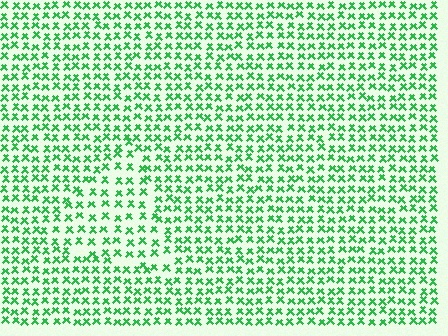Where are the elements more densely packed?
The elements are more densely packed outside the triangle boundary.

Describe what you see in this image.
The image contains small green elements arranged at two different densities. A triangle-shaped region is visible where the elements are less densely packed than the surrounding area.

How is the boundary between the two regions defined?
The boundary is defined by a change in element density (approximately 1.5x ratio). All elements are the same color, size, and shape.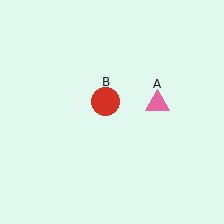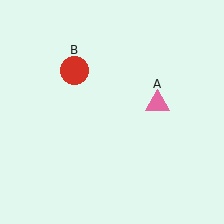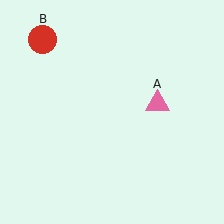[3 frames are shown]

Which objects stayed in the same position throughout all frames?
Pink triangle (object A) remained stationary.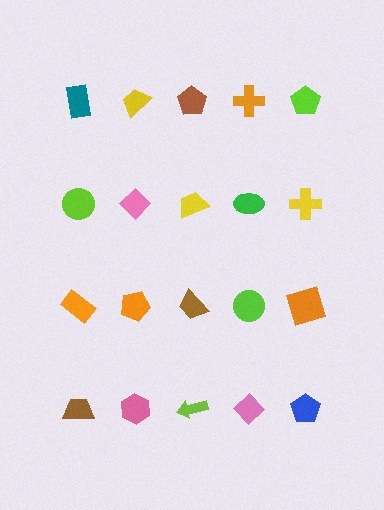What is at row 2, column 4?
A green ellipse.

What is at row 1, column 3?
A brown pentagon.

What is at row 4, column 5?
A blue pentagon.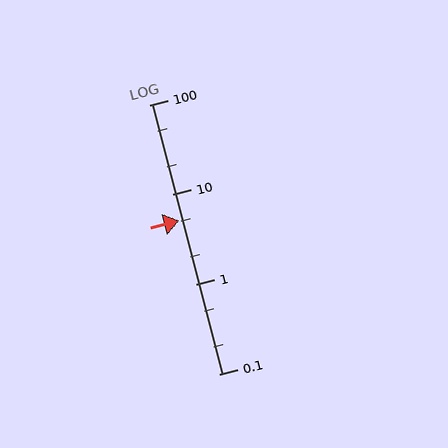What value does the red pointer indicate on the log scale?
The pointer indicates approximately 5.1.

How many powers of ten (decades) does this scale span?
The scale spans 3 decades, from 0.1 to 100.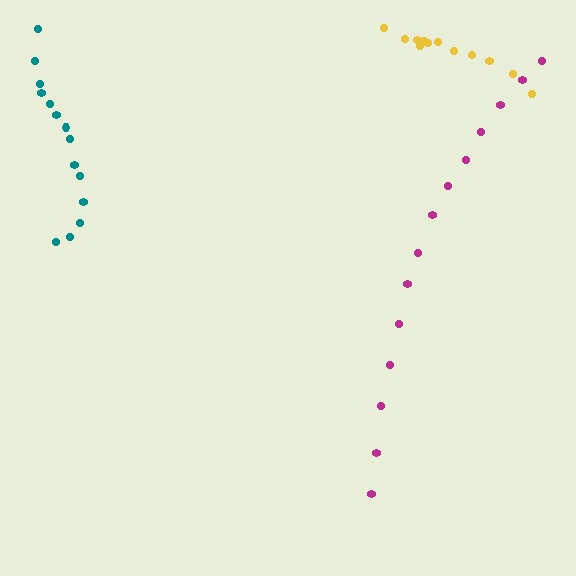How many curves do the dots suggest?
There are 3 distinct paths.